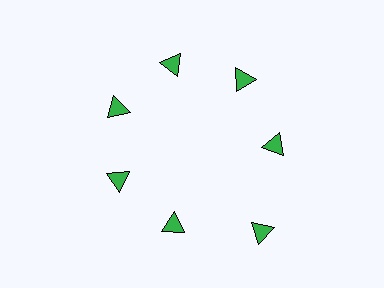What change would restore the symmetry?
The symmetry would be restored by moving it inward, back onto the ring so that all 7 triangles sit at equal angles and equal distance from the center.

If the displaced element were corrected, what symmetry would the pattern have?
It would have 7-fold rotational symmetry — the pattern would map onto itself every 51 degrees.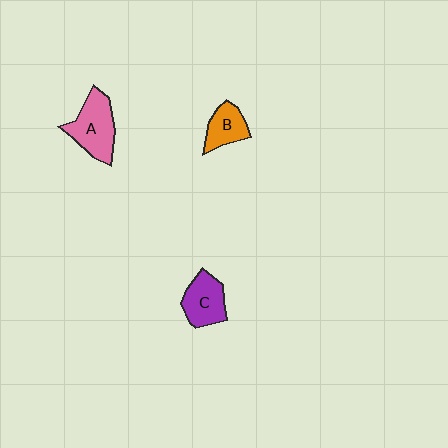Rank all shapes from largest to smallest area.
From largest to smallest: A (pink), C (purple), B (orange).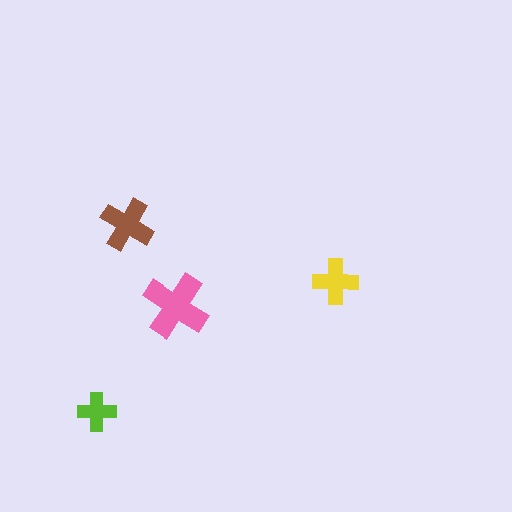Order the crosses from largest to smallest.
the pink one, the brown one, the yellow one, the lime one.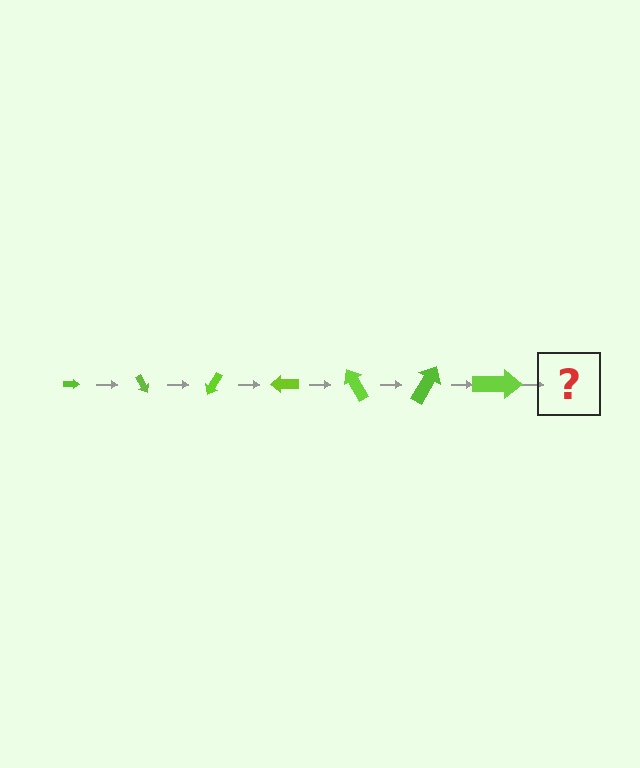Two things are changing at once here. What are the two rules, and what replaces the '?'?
The two rules are that the arrow grows larger each step and it rotates 60 degrees each step. The '?' should be an arrow, larger than the previous one and rotated 420 degrees from the start.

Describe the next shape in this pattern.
It should be an arrow, larger than the previous one and rotated 420 degrees from the start.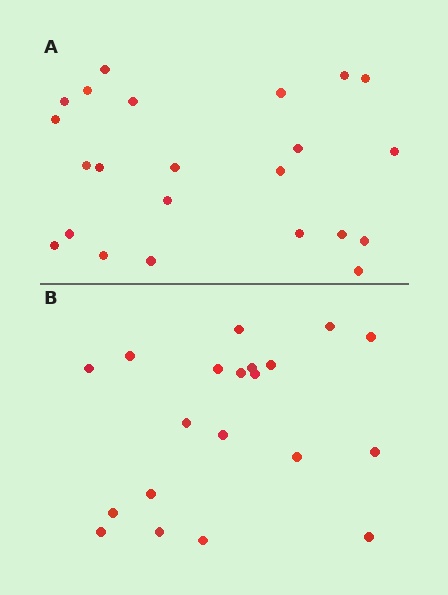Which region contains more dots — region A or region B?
Region A (the top region) has more dots.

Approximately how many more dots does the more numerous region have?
Region A has just a few more — roughly 2 or 3 more dots than region B.